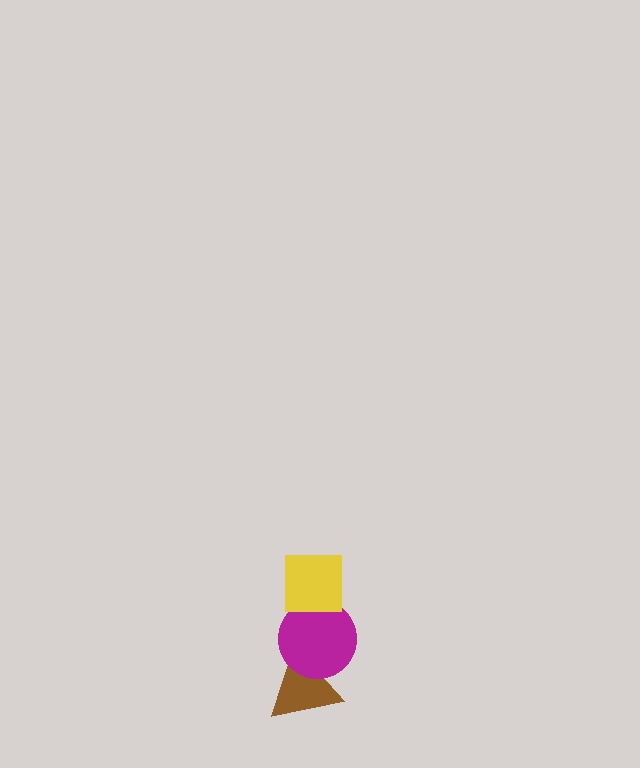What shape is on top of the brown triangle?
The magenta circle is on top of the brown triangle.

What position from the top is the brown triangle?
The brown triangle is 3rd from the top.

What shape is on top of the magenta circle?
The yellow square is on top of the magenta circle.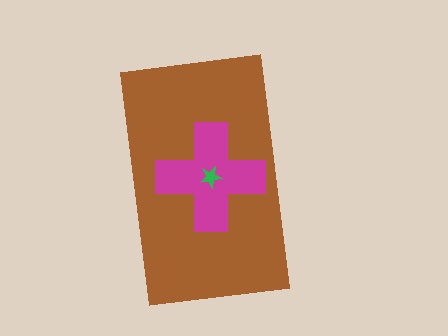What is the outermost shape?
The brown rectangle.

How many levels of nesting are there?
3.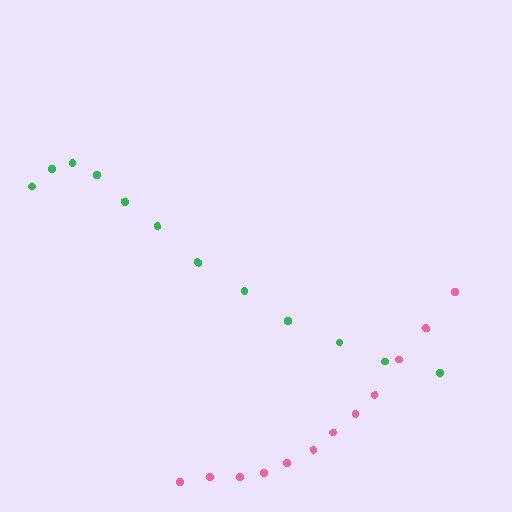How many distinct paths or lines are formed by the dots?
There are 2 distinct paths.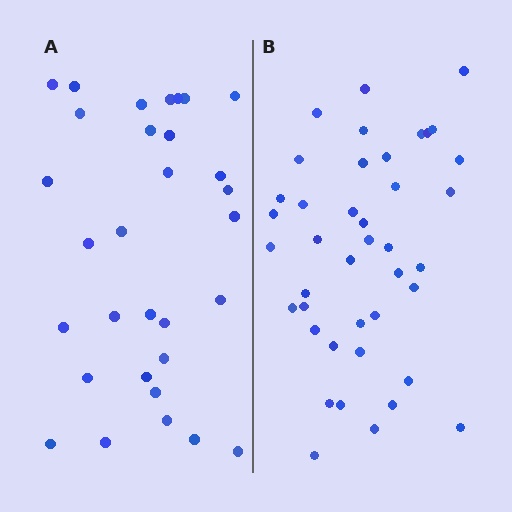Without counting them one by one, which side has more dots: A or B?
Region B (the right region) has more dots.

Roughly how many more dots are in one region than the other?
Region B has roughly 10 or so more dots than region A.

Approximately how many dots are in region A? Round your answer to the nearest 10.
About 30 dots. (The exact count is 31, which rounds to 30.)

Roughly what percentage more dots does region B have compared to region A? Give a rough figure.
About 30% more.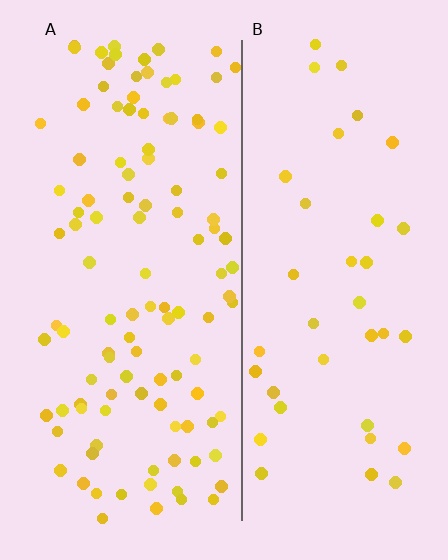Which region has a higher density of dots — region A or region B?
A (the left).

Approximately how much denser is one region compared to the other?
Approximately 2.8× — region A over region B.